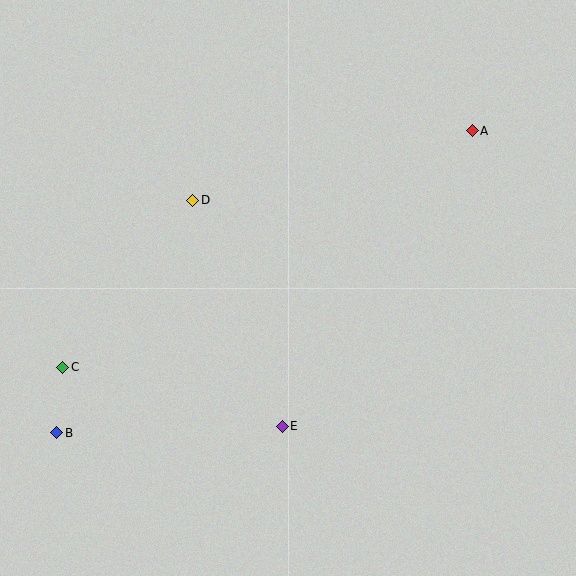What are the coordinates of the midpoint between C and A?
The midpoint between C and A is at (268, 249).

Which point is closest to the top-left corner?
Point D is closest to the top-left corner.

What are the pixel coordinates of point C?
Point C is at (63, 367).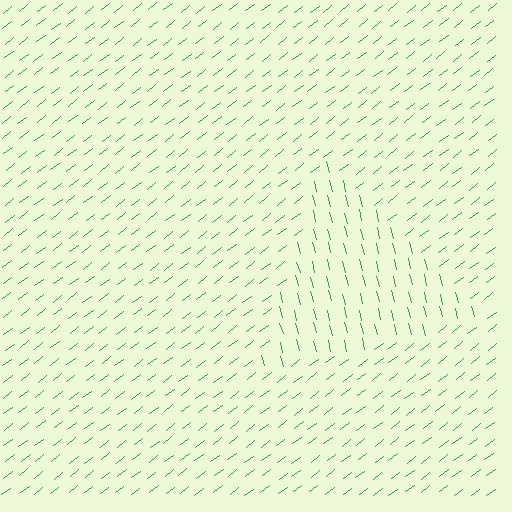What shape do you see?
I see a triangle.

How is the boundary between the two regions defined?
The boundary is defined purely by a change in line orientation (approximately 67 degrees difference). All lines are the same color and thickness.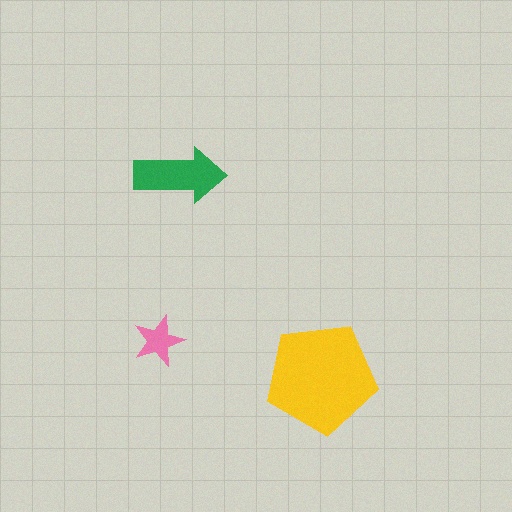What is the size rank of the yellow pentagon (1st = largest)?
1st.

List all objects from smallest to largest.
The pink star, the green arrow, the yellow pentagon.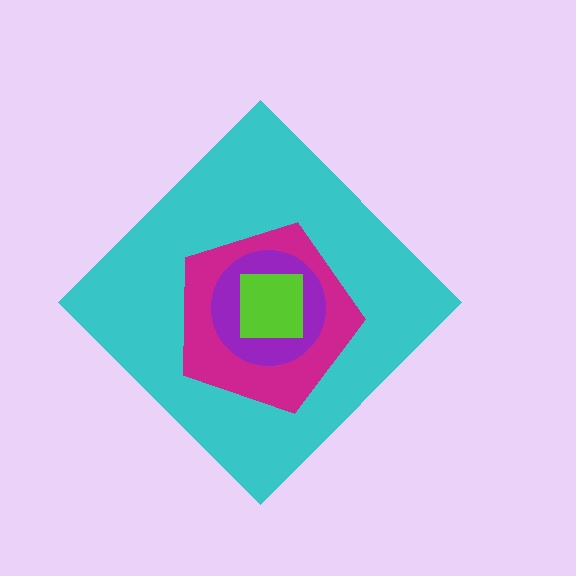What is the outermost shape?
The cyan diamond.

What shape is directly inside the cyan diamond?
The magenta pentagon.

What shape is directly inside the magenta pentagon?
The purple circle.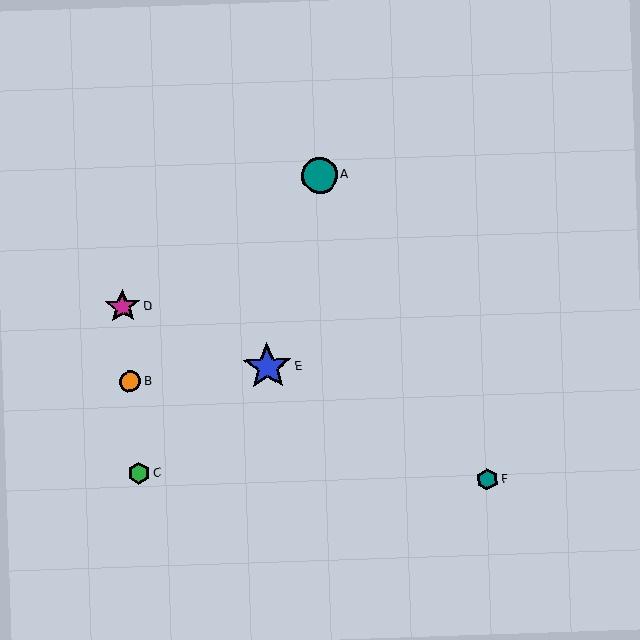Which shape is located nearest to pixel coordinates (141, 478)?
The green hexagon (labeled C) at (139, 473) is nearest to that location.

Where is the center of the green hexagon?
The center of the green hexagon is at (139, 473).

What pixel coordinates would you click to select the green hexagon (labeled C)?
Click at (139, 473) to select the green hexagon C.